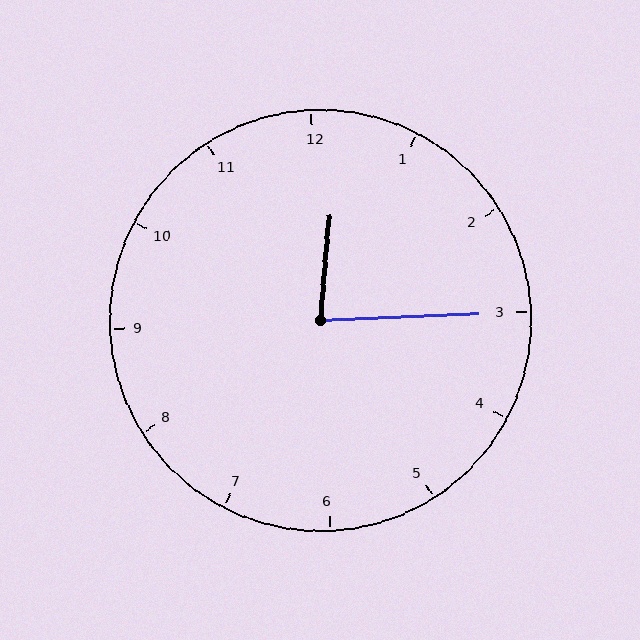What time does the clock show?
12:15.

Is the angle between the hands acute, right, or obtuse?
It is acute.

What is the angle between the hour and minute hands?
Approximately 82 degrees.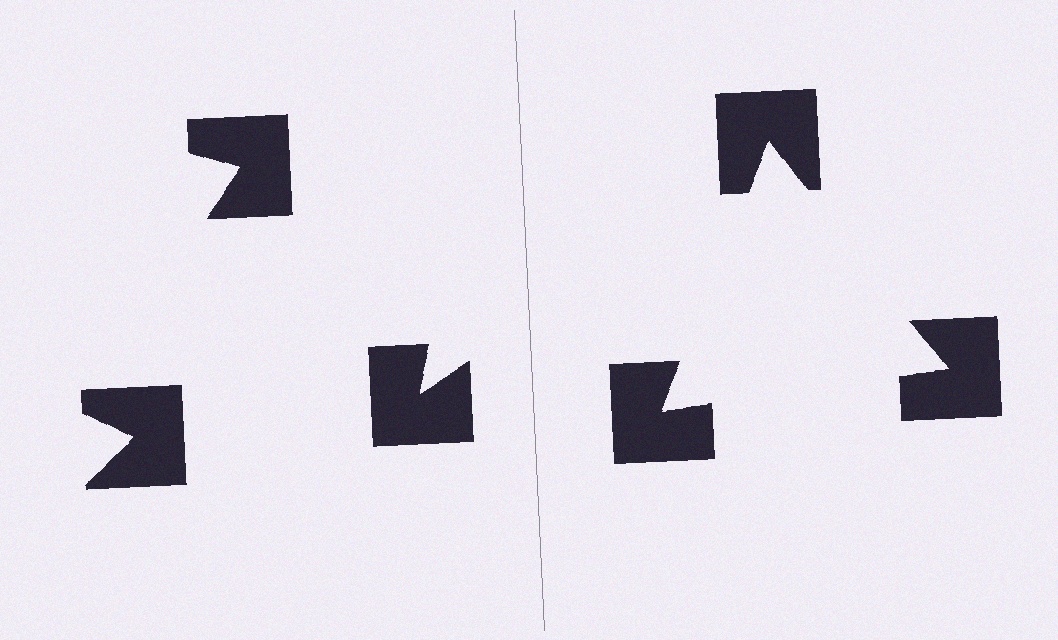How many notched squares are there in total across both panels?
6 — 3 on each side.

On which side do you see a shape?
An illusory triangle appears on the right side. On the left side the wedge cuts are rotated, so no coherent shape forms.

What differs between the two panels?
The notched squares are positioned identically on both sides; only the wedge orientations differ. On the right they align to a triangle; on the left they are misaligned.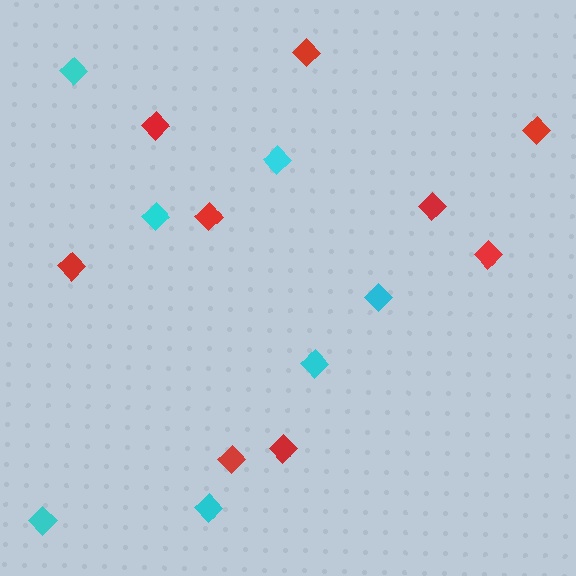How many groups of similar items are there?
There are 2 groups: one group of red diamonds (9) and one group of cyan diamonds (7).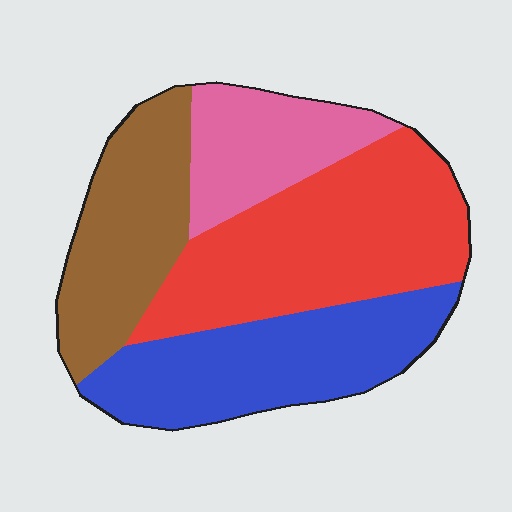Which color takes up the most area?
Red, at roughly 35%.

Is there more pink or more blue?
Blue.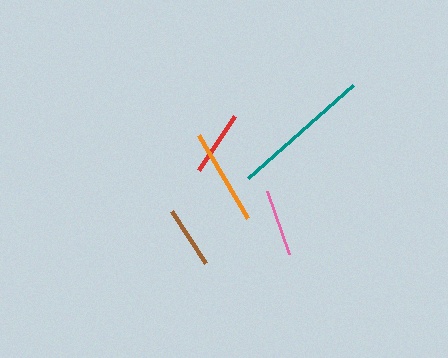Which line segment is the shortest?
The brown line is the shortest at approximately 63 pixels.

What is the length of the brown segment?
The brown segment is approximately 63 pixels long.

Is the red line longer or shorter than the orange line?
The orange line is longer than the red line.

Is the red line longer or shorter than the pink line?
The pink line is longer than the red line.